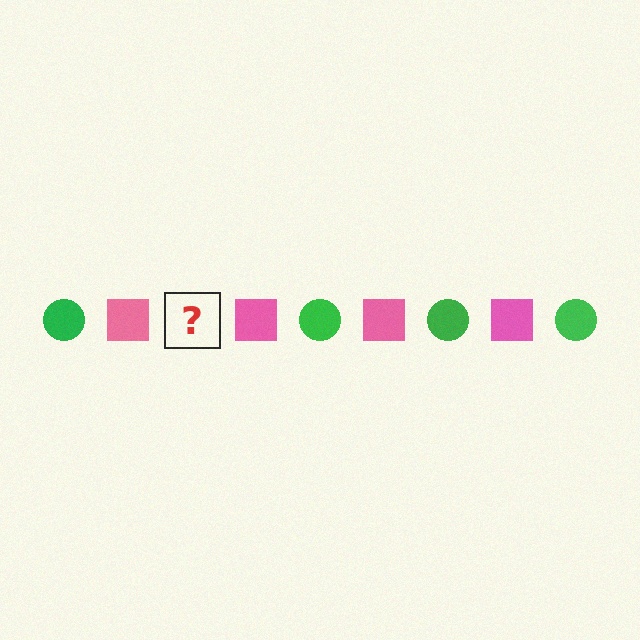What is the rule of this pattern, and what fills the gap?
The rule is that the pattern alternates between green circle and pink square. The gap should be filled with a green circle.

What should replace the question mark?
The question mark should be replaced with a green circle.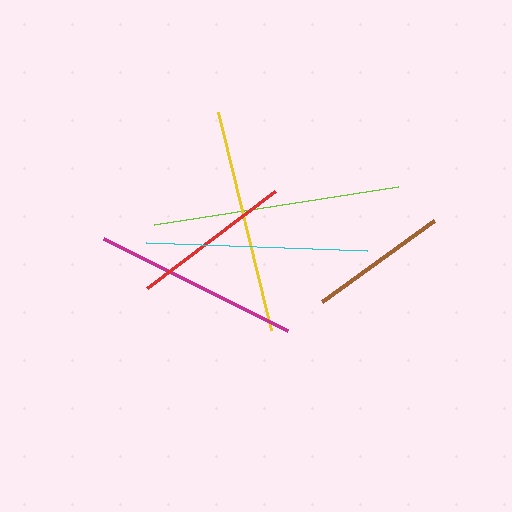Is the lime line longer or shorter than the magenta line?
The lime line is longer than the magenta line.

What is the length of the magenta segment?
The magenta segment is approximately 206 pixels long.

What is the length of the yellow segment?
The yellow segment is approximately 225 pixels long.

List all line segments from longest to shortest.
From longest to shortest: lime, yellow, cyan, magenta, red, brown.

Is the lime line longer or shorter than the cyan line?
The lime line is longer than the cyan line.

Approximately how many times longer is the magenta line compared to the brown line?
The magenta line is approximately 1.5 times the length of the brown line.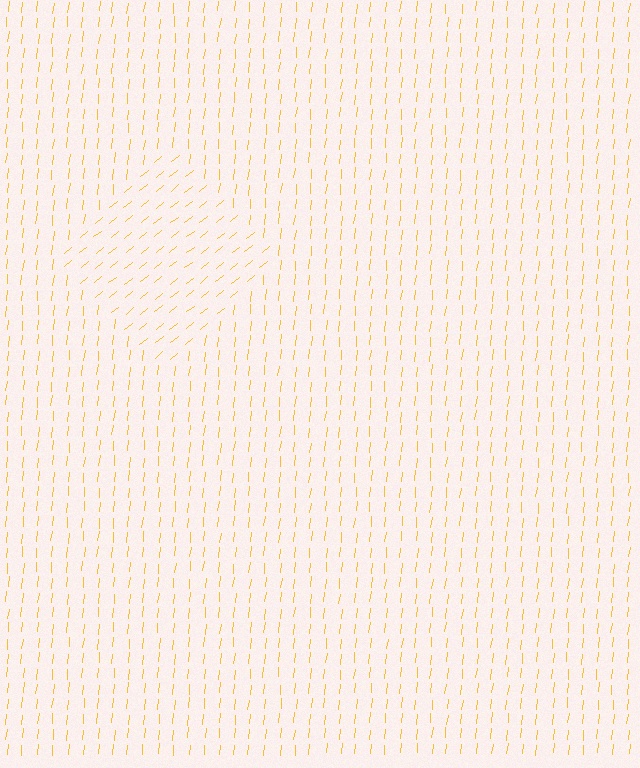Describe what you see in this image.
The image is filled with small yellow line segments. A diamond region in the image has lines oriented differently from the surrounding lines, creating a visible texture boundary.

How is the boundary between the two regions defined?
The boundary is defined purely by a change in line orientation (approximately 45 degrees difference). All lines are the same color and thickness.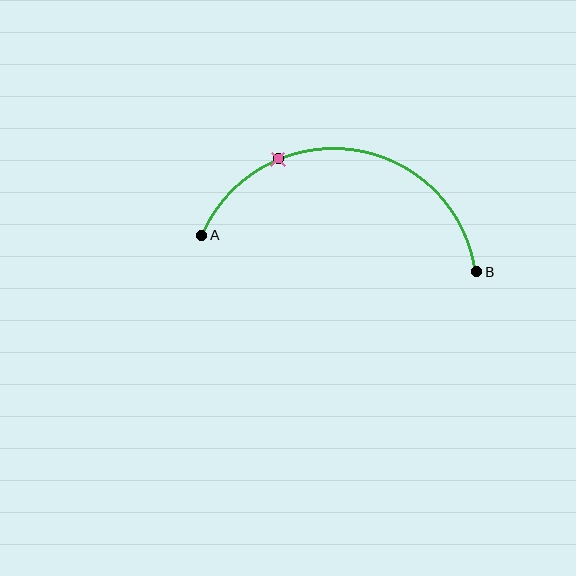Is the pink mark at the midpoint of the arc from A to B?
No. The pink mark lies on the arc but is closer to endpoint A. The arc midpoint would be at the point on the curve equidistant along the arc from both A and B.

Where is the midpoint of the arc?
The arc midpoint is the point on the curve farthest from the straight line joining A and B. It sits above that line.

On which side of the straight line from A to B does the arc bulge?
The arc bulges above the straight line connecting A and B.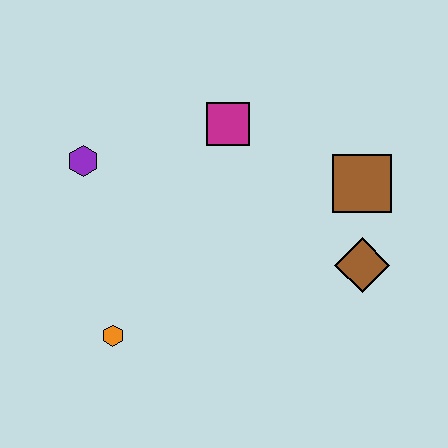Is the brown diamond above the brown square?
No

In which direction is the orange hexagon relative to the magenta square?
The orange hexagon is below the magenta square.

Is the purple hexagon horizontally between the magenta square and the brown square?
No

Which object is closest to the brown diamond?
The brown square is closest to the brown diamond.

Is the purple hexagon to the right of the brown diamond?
No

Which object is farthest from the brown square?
The orange hexagon is farthest from the brown square.